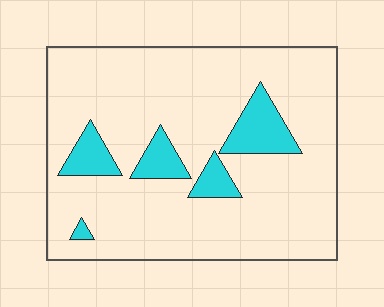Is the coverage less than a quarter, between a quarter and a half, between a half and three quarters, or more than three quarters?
Less than a quarter.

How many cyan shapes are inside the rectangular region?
5.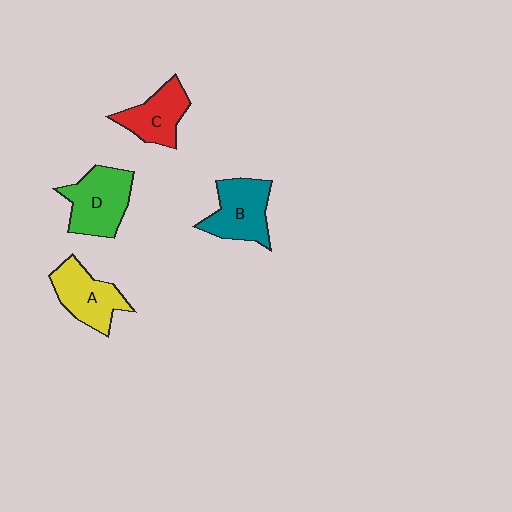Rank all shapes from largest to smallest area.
From largest to smallest: D (green), B (teal), A (yellow), C (red).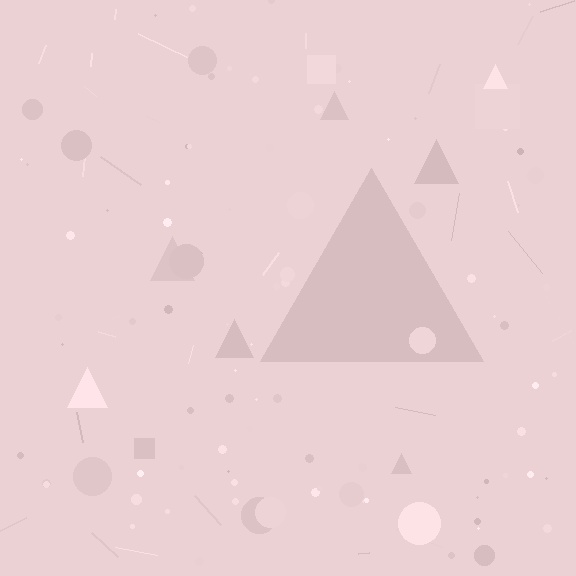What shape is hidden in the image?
A triangle is hidden in the image.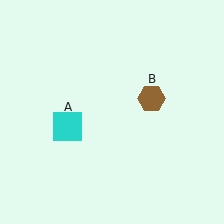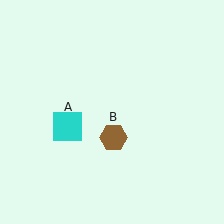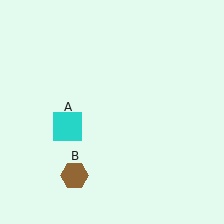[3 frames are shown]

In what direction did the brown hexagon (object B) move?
The brown hexagon (object B) moved down and to the left.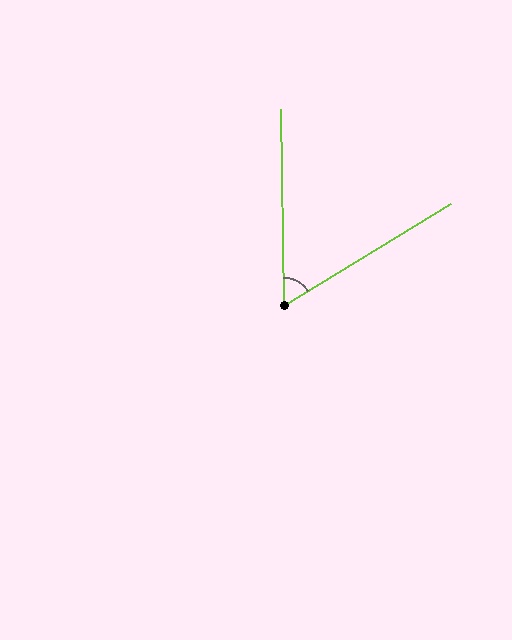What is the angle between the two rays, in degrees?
Approximately 59 degrees.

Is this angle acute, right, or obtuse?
It is acute.